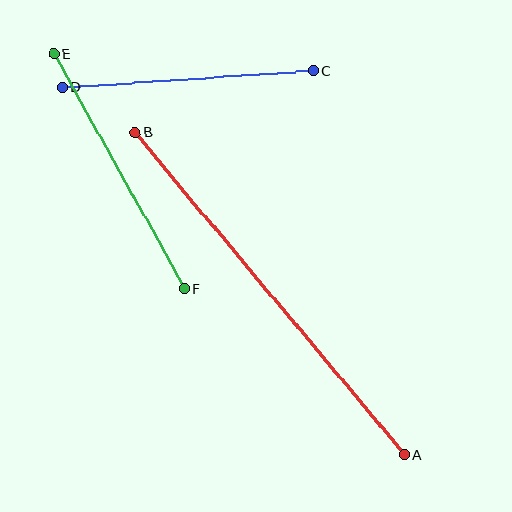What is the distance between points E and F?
The distance is approximately 269 pixels.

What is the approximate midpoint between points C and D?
The midpoint is at approximately (188, 80) pixels.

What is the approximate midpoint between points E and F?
The midpoint is at approximately (119, 171) pixels.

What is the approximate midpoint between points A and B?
The midpoint is at approximately (270, 294) pixels.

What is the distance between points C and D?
The distance is approximately 251 pixels.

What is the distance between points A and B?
The distance is approximately 420 pixels.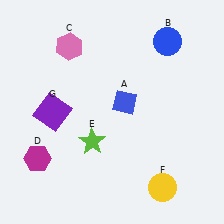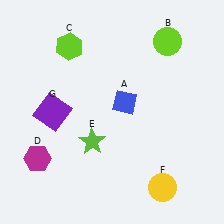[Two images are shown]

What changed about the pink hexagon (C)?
In Image 1, C is pink. In Image 2, it changed to lime.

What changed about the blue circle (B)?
In Image 1, B is blue. In Image 2, it changed to lime.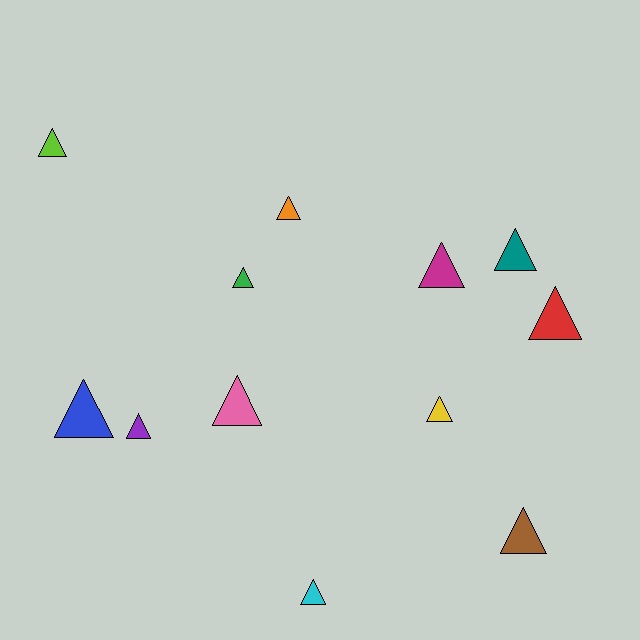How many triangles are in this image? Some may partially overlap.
There are 12 triangles.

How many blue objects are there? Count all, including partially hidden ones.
There is 1 blue object.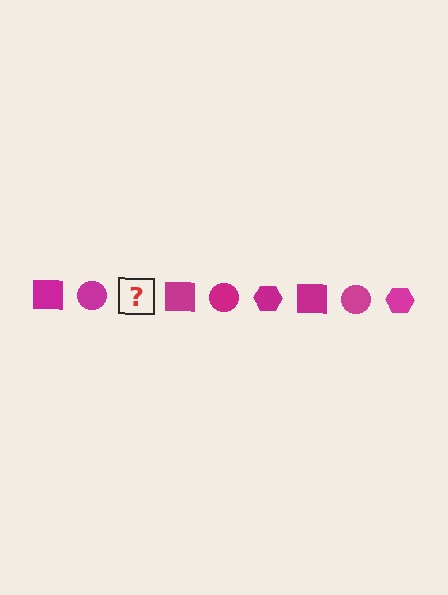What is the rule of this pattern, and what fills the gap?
The rule is that the pattern cycles through square, circle, hexagon shapes in magenta. The gap should be filled with a magenta hexagon.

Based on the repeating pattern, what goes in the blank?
The blank should be a magenta hexagon.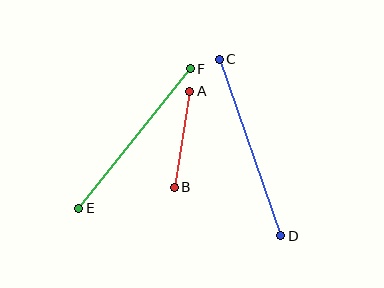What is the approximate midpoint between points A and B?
The midpoint is at approximately (182, 139) pixels.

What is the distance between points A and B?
The distance is approximately 97 pixels.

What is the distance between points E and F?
The distance is approximately 178 pixels.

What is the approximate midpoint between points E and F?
The midpoint is at approximately (134, 139) pixels.